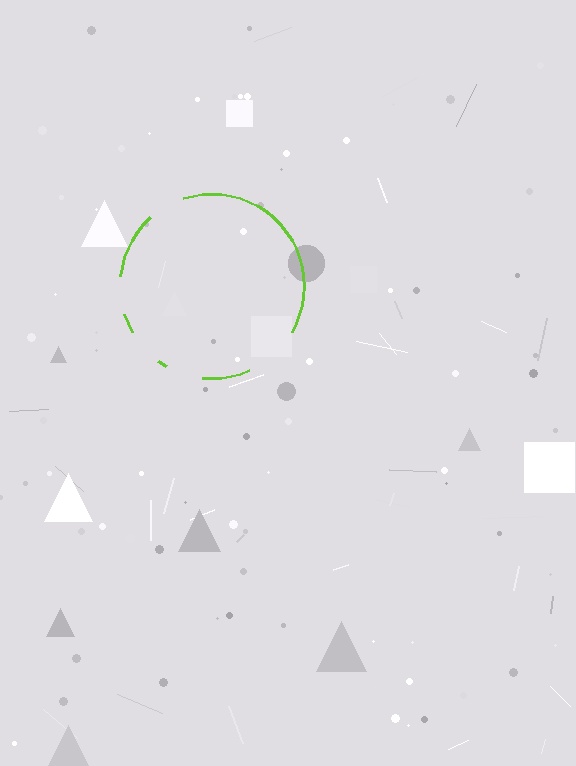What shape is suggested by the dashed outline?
The dashed outline suggests a circle.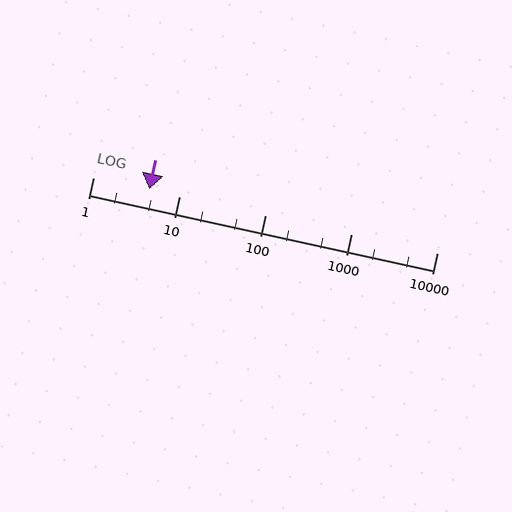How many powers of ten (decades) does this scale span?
The scale spans 4 decades, from 1 to 10000.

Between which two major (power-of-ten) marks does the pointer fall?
The pointer is between 1 and 10.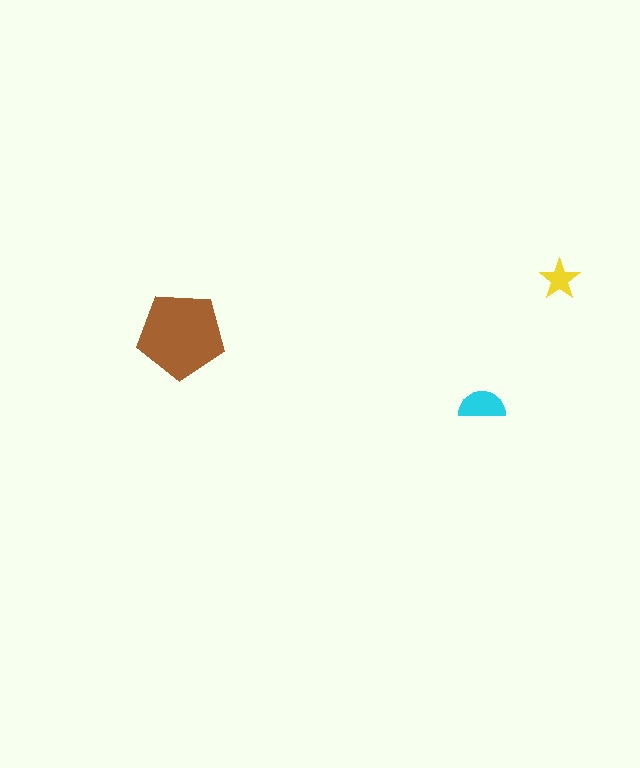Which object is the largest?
The brown pentagon.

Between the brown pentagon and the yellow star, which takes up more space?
The brown pentagon.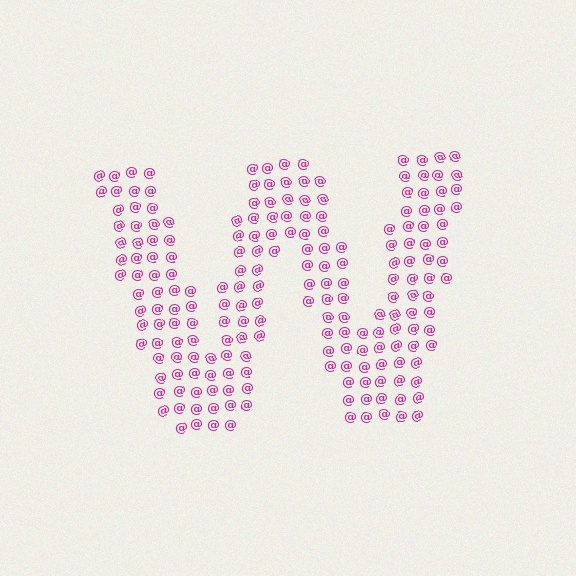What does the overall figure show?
The overall figure shows the letter W.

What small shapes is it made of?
It is made of small at signs.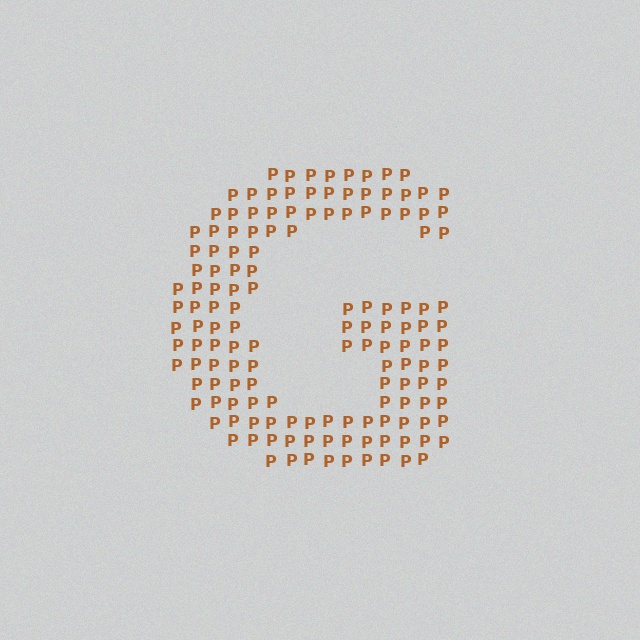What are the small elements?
The small elements are letter P's.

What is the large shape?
The large shape is the letter G.